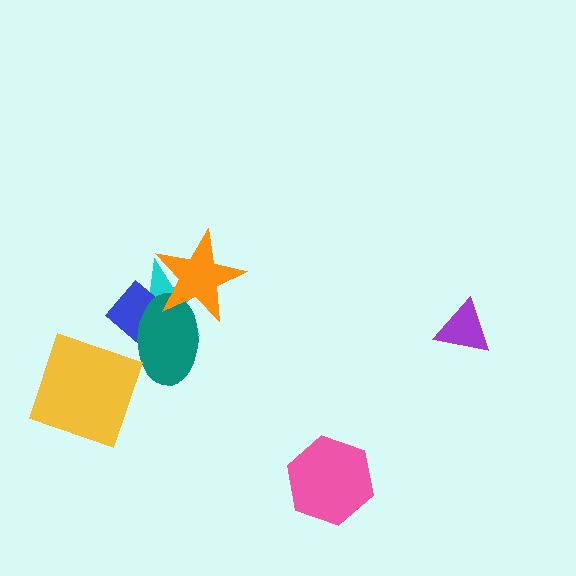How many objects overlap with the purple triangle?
0 objects overlap with the purple triangle.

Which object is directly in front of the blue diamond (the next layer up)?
The teal ellipse is directly in front of the blue diamond.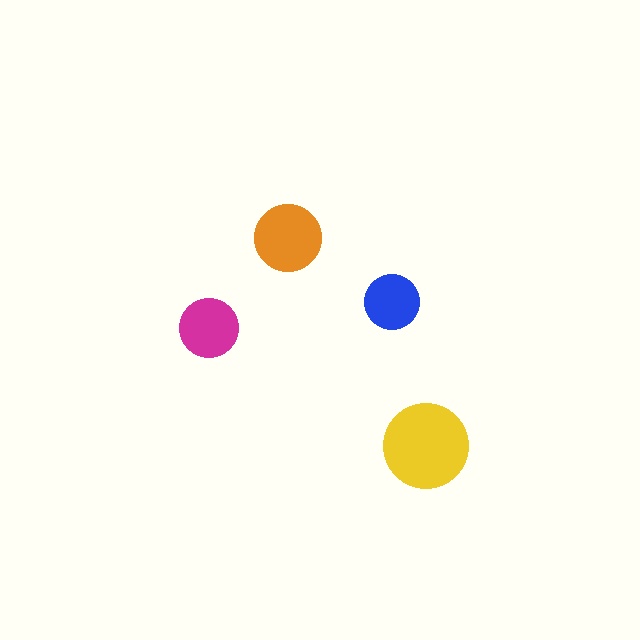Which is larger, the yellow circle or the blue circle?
The yellow one.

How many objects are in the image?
There are 4 objects in the image.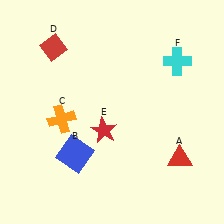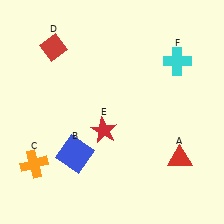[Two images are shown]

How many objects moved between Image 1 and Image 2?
1 object moved between the two images.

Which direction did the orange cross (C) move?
The orange cross (C) moved down.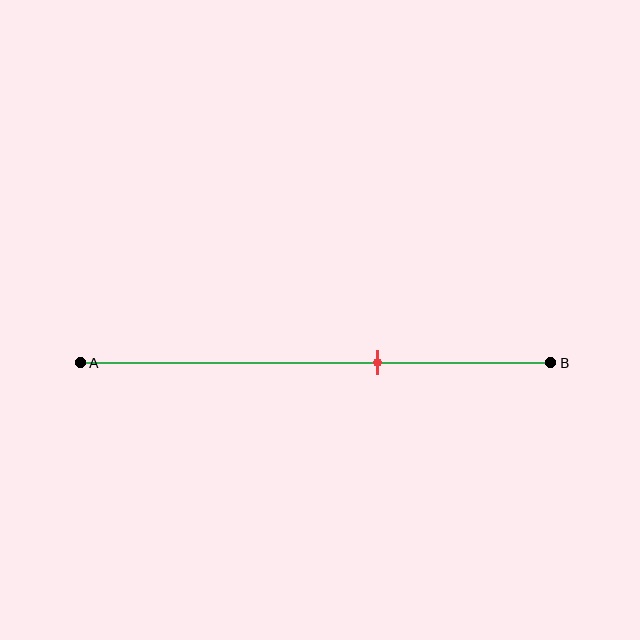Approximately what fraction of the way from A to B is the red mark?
The red mark is approximately 65% of the way from A to B.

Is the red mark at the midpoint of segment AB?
No, the mark is at about 65% from A, not at the 50% midpoint.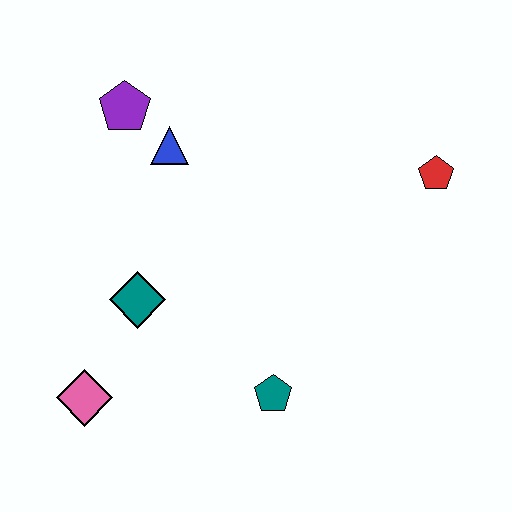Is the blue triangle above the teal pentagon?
Yes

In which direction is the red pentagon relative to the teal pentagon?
The red pentagon is above the teal pentagon.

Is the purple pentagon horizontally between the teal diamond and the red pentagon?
No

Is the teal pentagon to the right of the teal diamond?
Yes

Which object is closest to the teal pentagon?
The teal diamond is closest to the teal pentagon.